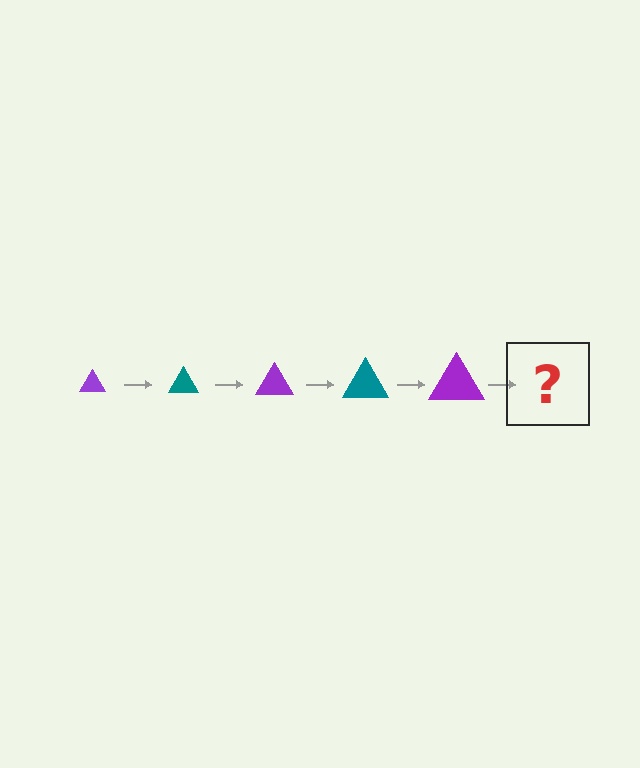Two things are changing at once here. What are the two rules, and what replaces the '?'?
The two rules are that the triangle grows larger each step and the color cycles through purple and teal. The '?' should be a teal triangle, larger than the previous one.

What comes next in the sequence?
The next element should be a teal triangle, larger than the previous one.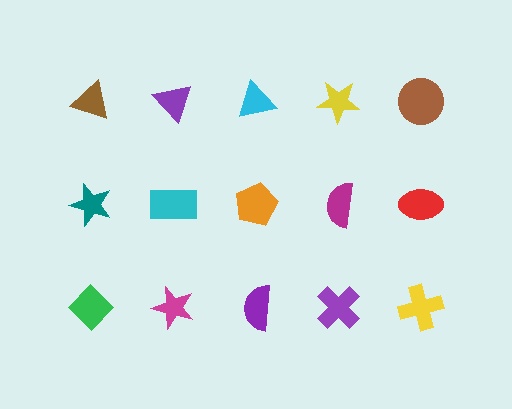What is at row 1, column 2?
A purple triangle.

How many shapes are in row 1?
5 shapes.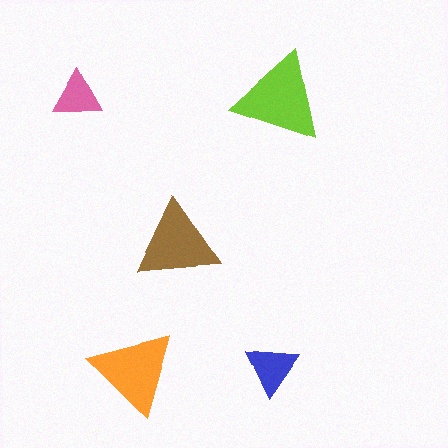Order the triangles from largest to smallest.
the lime one, the orange one, the brown one, the blue one, the pink one.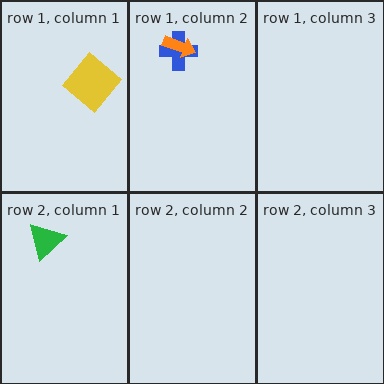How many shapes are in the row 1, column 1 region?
1.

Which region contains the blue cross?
The row 1, column 2 region.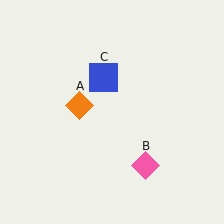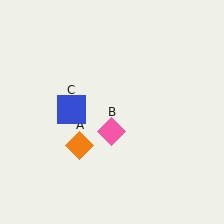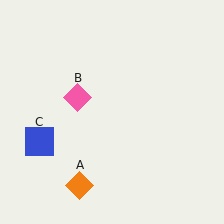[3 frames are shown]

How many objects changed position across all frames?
3 objects changed position: orange diamond (object A), pink diamond (object B), blue square (object C).